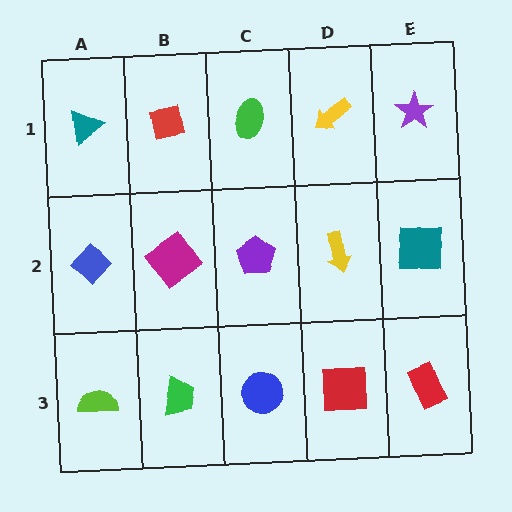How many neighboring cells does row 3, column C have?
3.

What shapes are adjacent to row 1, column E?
A teal square (row 2, column E), a yellow arrow (row 1, column D).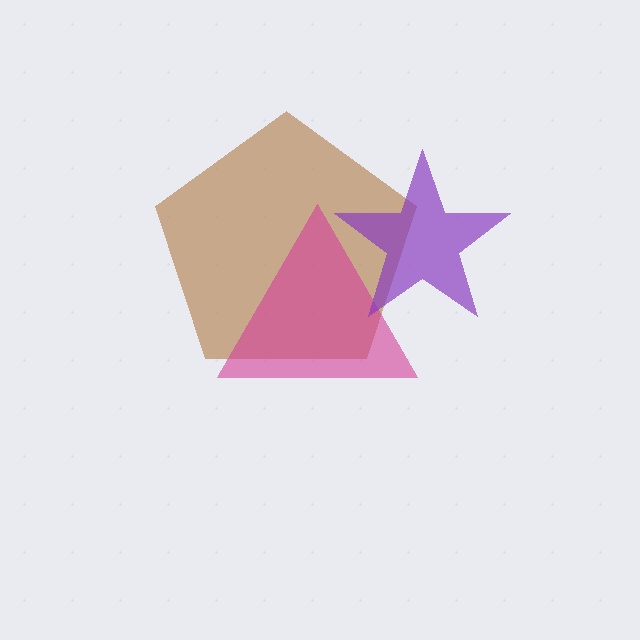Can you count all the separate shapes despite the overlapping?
Yes, there are 3 separate shapes.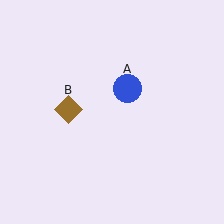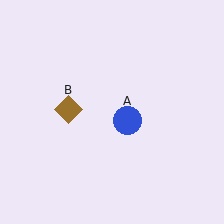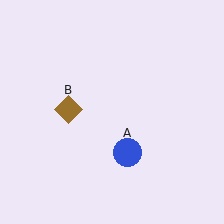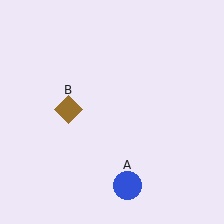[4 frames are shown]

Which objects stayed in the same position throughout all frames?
Brown diamond (object B) remained stationary.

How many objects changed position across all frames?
1 object changed position: blue circle (object A).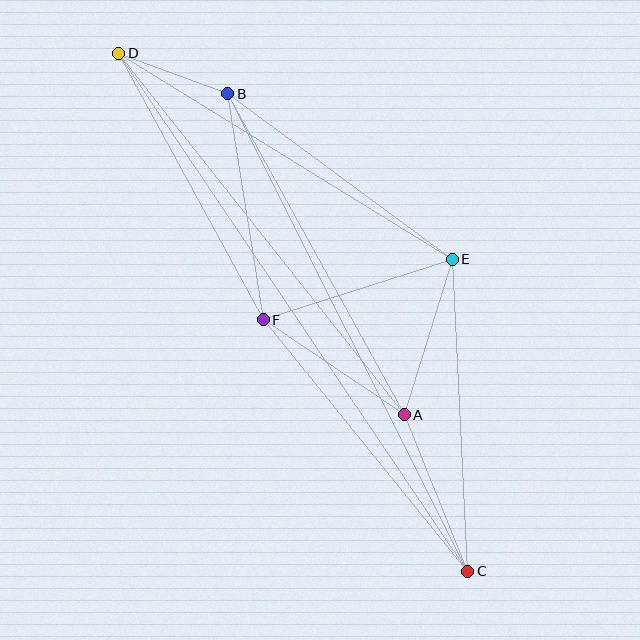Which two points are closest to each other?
Points B and D are closest to each other.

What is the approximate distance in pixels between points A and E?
The distance between A and E is approximately 163 pixels.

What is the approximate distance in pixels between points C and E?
The distance between C and E is approximately 313 pixels.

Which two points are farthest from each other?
Points C and D are farthest from each other.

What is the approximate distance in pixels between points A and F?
The distance between A and F is approximately 170 pixels.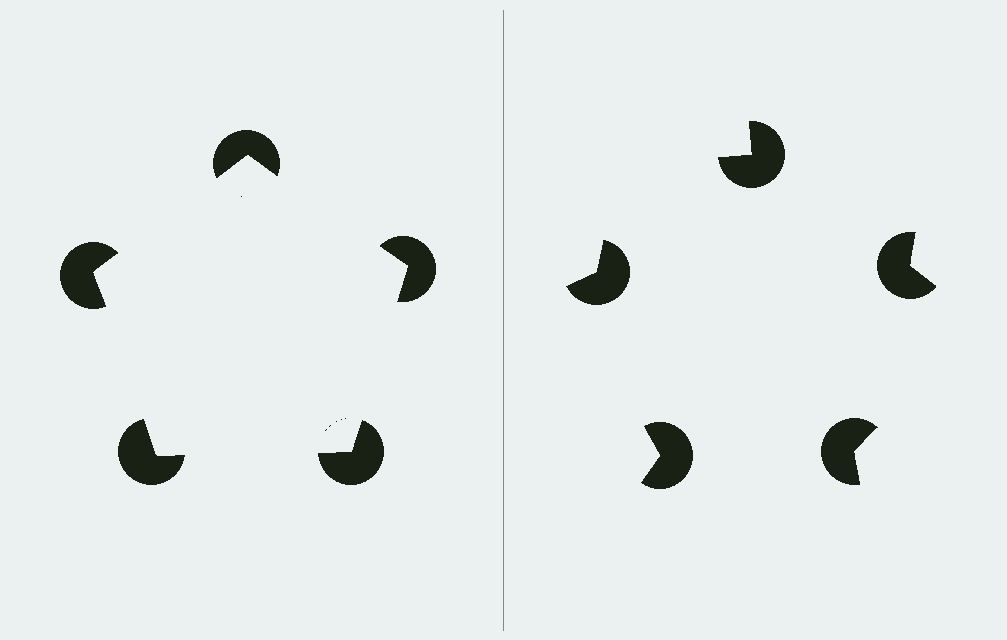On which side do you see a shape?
An illusory pentagon appears on the left side. On the right side the wedge cuts are rotated, so no coherent shape forms.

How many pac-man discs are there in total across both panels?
10 — 5 on each side.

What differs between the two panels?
The pac-man discs are positioned identically on both sides; only the wedge orientations differ. On the left they align to a pentagon; on the right they are misaligned.